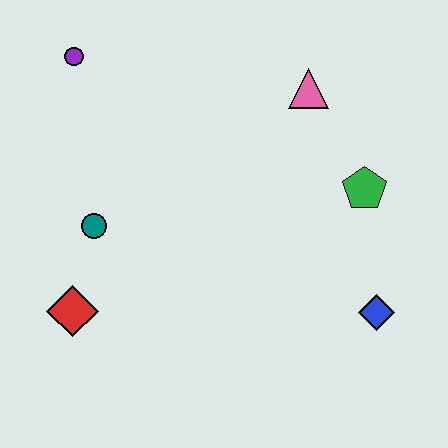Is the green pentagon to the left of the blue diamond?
Yes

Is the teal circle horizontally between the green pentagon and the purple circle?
Yes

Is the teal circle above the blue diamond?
Yes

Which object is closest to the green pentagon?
The pink triangle is closest to the green pentagon.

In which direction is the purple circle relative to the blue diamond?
The purple circle is to the left of the blue diamond.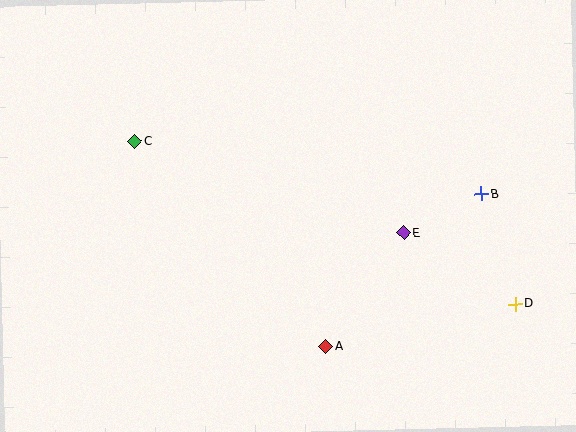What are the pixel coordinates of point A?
Point A is at (326, 346).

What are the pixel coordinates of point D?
Point D is at (515, 304).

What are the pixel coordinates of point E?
Point E is at (404, 233).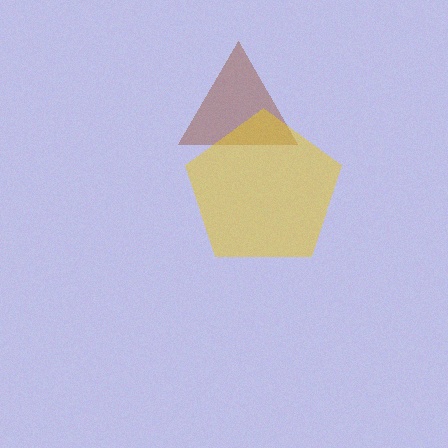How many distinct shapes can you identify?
There are 2 distinct shapes: a brown triangle, a yellow pentagon.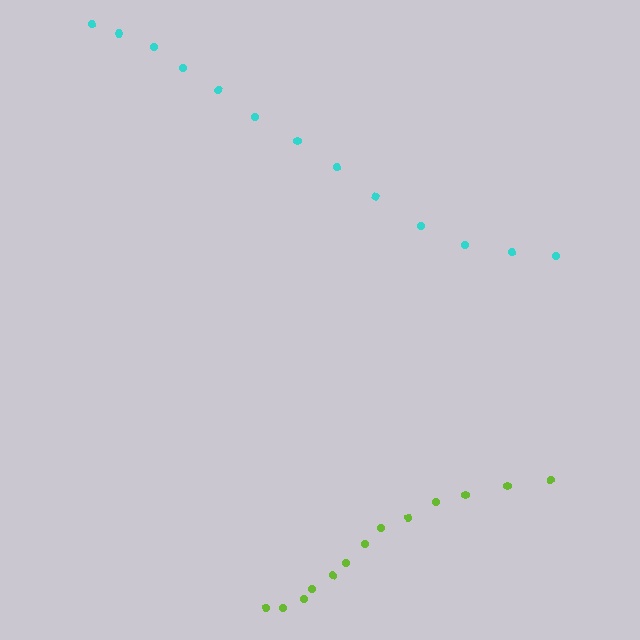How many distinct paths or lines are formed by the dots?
There are 2 distinct paths.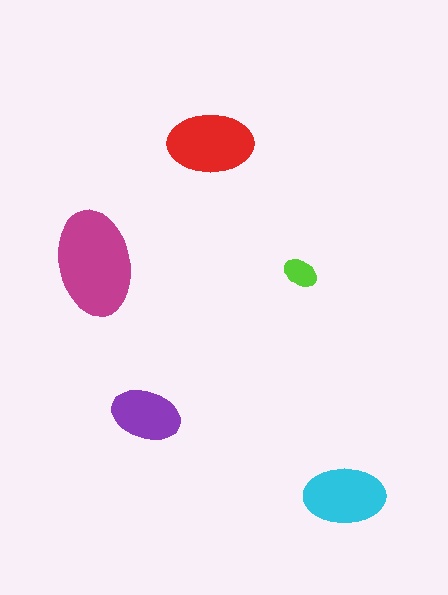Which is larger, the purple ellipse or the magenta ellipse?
The magenta one.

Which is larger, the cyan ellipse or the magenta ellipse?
The magenta one.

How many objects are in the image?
There are 5 objects in the image.